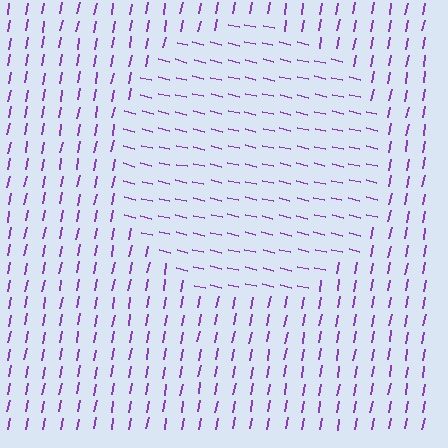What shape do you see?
I see a circle.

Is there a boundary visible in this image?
Yes, there is a texture boundary formed by a change in line orientation.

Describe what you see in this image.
The image is filled with small purple line segments. A circle region in the image has lines oriented differently from the surrounding lines, creating a visible texture boundary.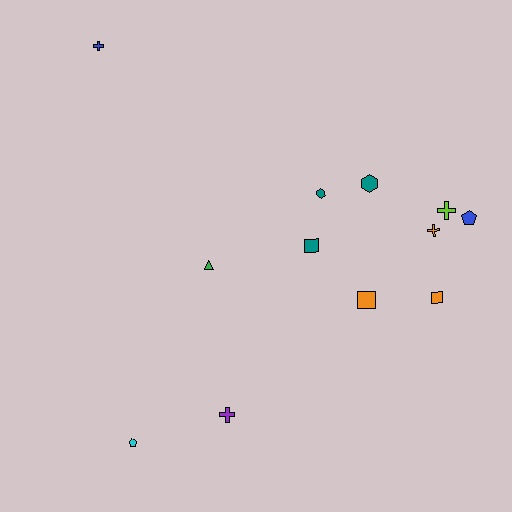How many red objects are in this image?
There are no red objects.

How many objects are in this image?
There are 12 objects.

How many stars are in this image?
There are no stars.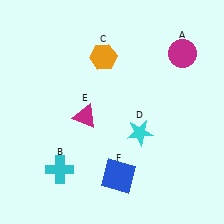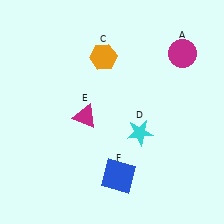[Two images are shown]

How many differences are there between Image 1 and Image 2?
There is 1 difference between the two images.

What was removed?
The cyan cross (B) was removed in Image 2.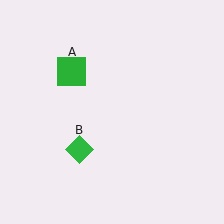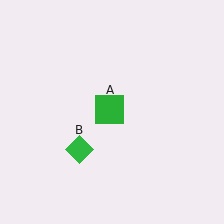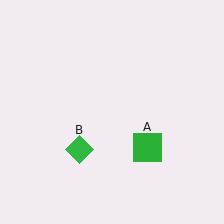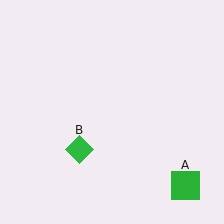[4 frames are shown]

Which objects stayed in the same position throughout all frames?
Green diamond (object B) remained stationary.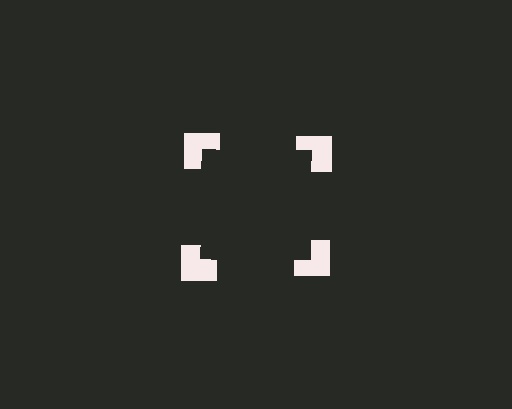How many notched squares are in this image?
There are 4 — one at each vertex of the illusory square.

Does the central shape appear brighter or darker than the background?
It typically appears slightly darker than the background, even though no actual brightness change is drawn.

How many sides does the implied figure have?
4 sides.